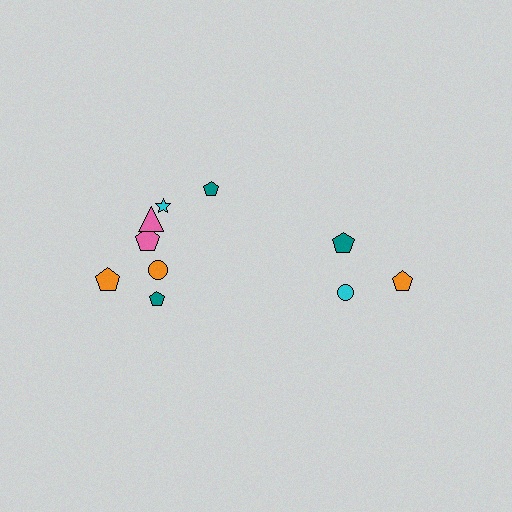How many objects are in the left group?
There are 7 objects.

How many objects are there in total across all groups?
There are 10 objects.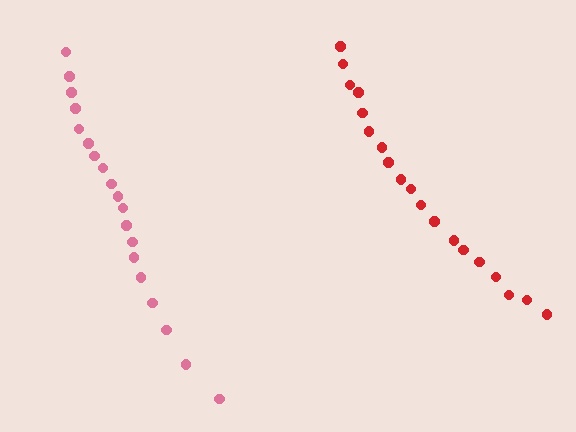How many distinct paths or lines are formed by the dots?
There are 2 distinct paths.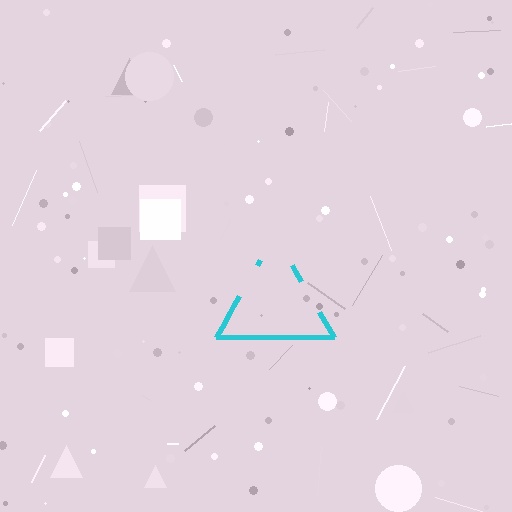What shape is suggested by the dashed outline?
The dashed outline suggests a triangle.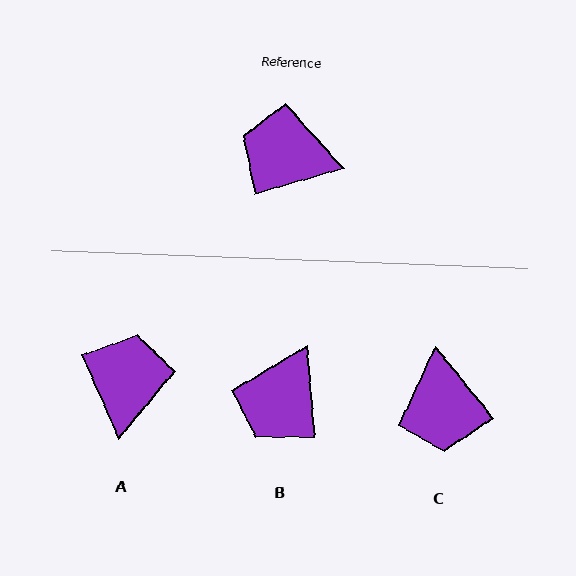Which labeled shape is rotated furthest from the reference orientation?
C, about 113 degrees away.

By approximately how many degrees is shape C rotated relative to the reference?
Approximately 113 degrees counter-clockwise.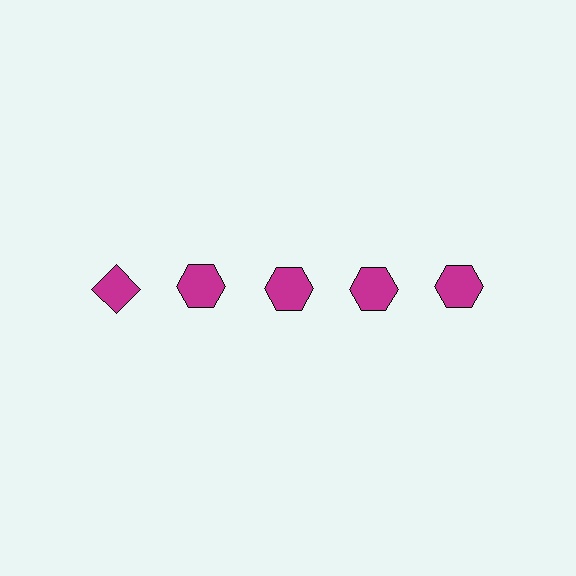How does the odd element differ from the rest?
It has a different shape: diamond instead of hexagon.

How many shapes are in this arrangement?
There are 5 shapes arranged in a grid pattern.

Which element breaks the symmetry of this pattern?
The magenta diamond in the top row, leftmost column breaks the symmetry. All other shapes are magenta hexagons.